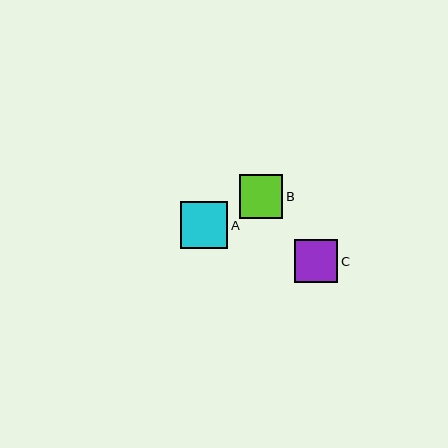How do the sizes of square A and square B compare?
Square A and square B are approximately the same size.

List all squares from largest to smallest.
From largest to smallest: A, C, B.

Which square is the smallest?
Square B is the smallest with a size of approximately 43 pixels.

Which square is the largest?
Square A is the largest with a size of approximately 47 pixels.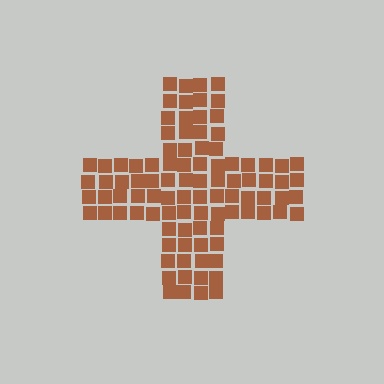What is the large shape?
The large shape is a cross.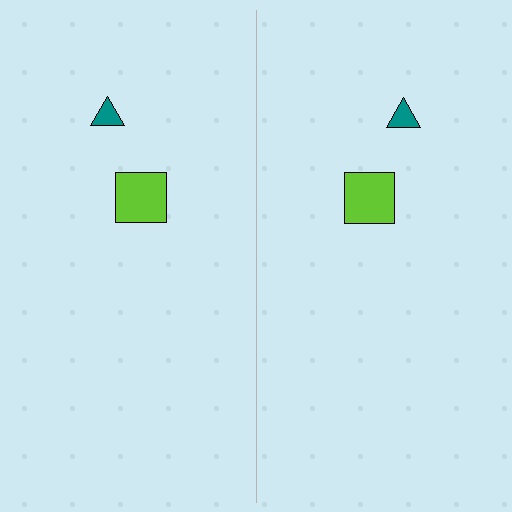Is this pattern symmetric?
Yes, this pattern has bilateral (reflection) symmetry.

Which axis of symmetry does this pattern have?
The pattern has a vertical axis of symmetry running through the center of the image.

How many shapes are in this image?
There are 4 shapes in this image.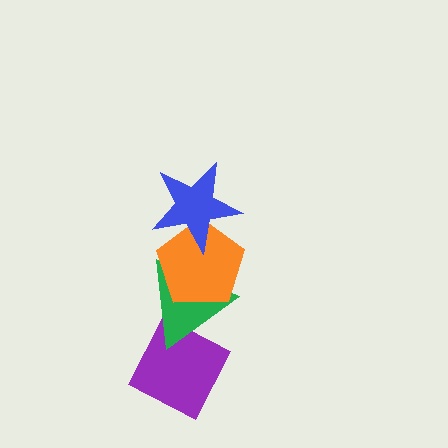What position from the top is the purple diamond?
The purple diamond is 4th from the top.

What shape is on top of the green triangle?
The orange pentagon is on top of the green triangle.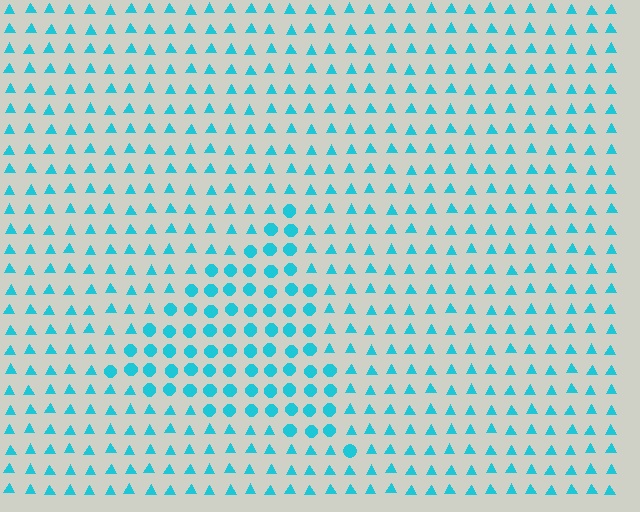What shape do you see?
I see a triangle.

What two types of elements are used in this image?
The image uses circles inside the triangle region and triangles outside it.